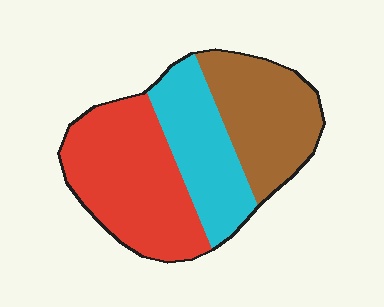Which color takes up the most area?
Red, at roughly 40%.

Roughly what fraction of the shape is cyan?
Cyan takes up about one quarter (1/4) of the shape.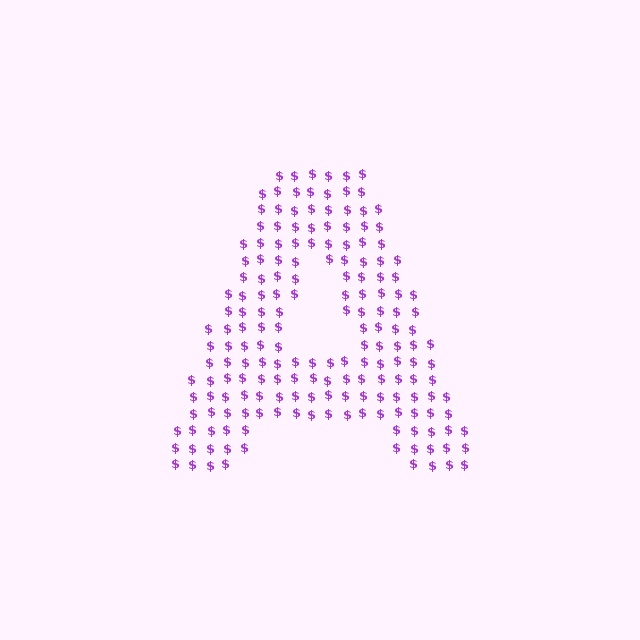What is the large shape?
The large shape is the letter A.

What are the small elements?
The small elements are dollar signs.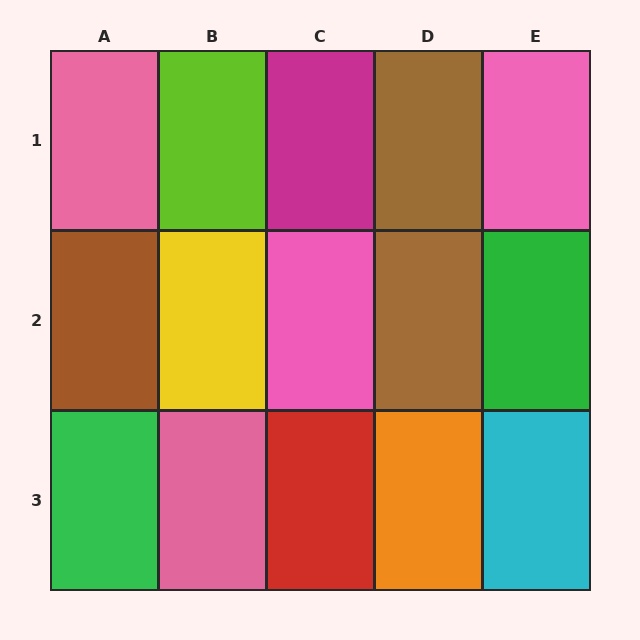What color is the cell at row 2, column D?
Brown.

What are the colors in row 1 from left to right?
Pink, lime, magenta, brown, pink.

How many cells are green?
2 cells are green.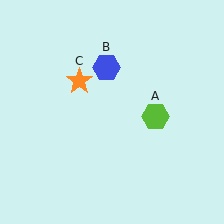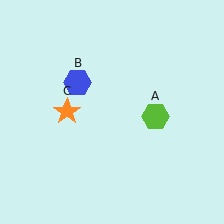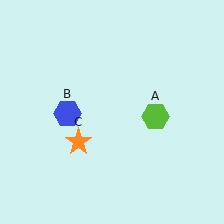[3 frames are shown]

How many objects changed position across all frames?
2 objects changed position: blue hexagon (object B), orange star (object C).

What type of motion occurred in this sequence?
The blue hexagon (object B), orange star (object C) rotated counterclockwise around the center of the scene.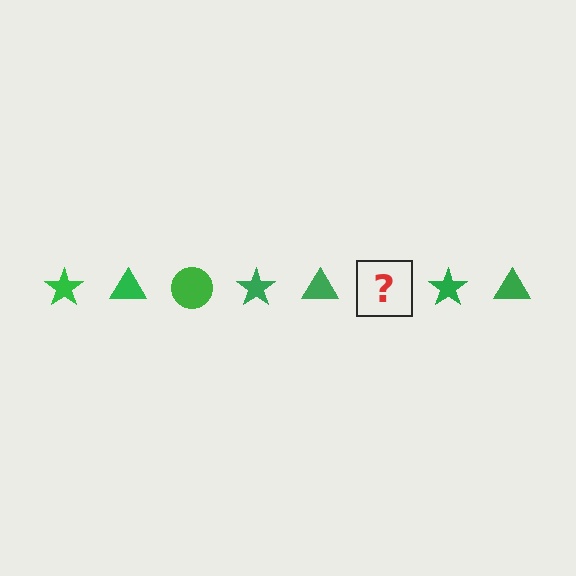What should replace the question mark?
The question mark should be replaced with a green circle.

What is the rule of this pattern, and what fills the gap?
The rule is that the pattern cycles through star, triangle, circle shapes in green. The gap should be filled with a green circle.